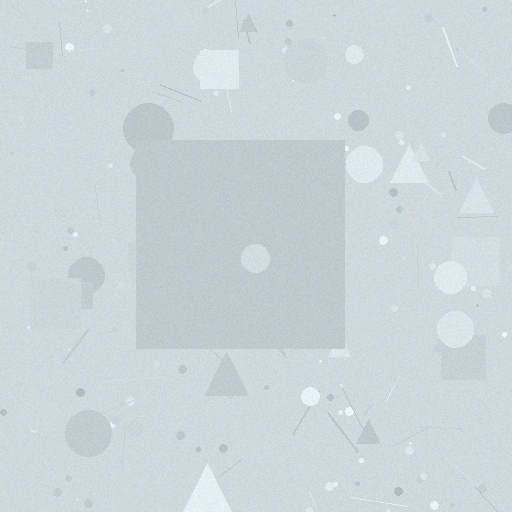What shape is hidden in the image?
A square is hidden in the image.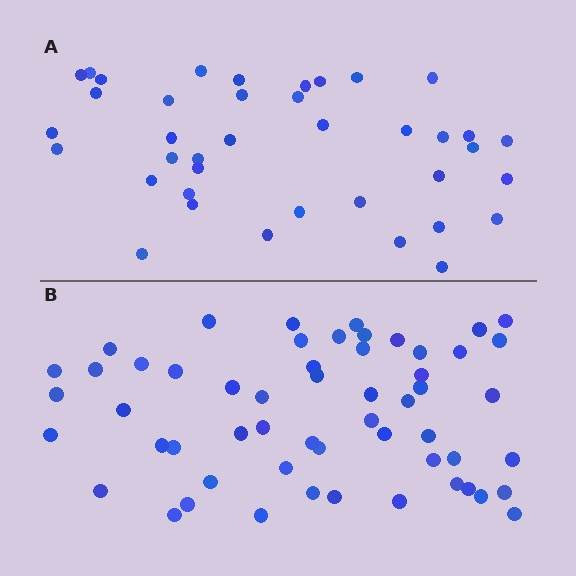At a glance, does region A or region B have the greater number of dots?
Region B (the bottom region) has more dots.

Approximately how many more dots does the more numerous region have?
Region B has approximately 15 more dots than region A.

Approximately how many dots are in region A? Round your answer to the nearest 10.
About 40 dots. (The exact count is 39, which rounds to 40.)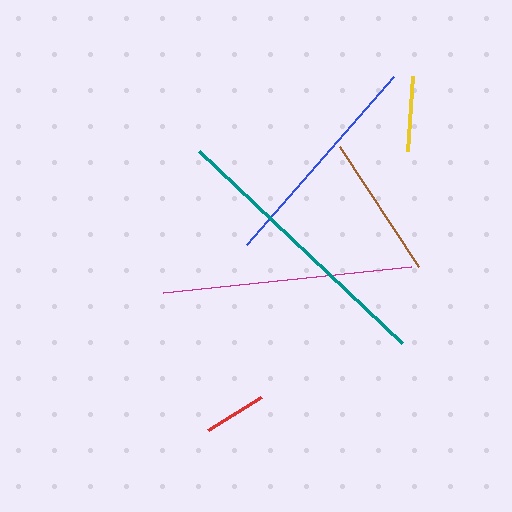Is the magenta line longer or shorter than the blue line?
The magenta line is longer than the blue line.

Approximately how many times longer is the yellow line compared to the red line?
The yellow line is approximately 1.2 times the length of the red line.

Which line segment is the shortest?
The red line is the shortest at approximately 62 pixels.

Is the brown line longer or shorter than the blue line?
The blue line is longer than the brown line.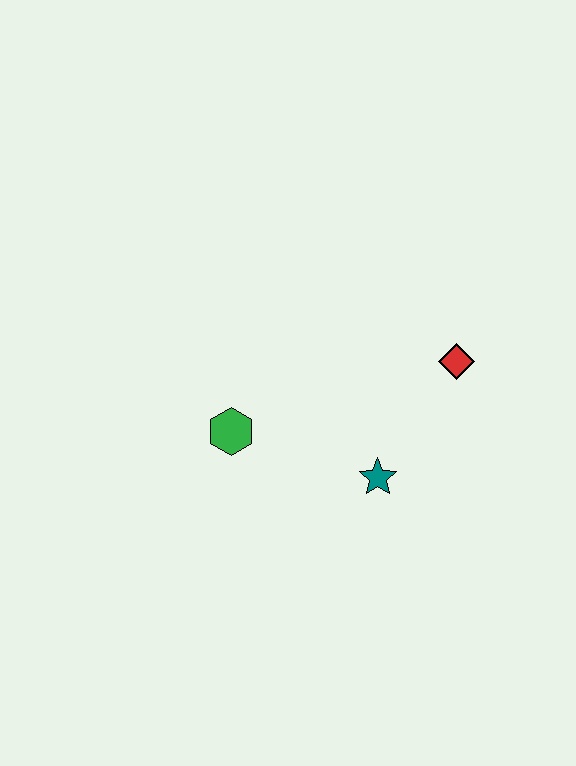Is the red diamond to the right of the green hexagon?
Yes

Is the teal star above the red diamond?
No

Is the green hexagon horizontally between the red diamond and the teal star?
No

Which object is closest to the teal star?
The red diamond is closest to the teal star.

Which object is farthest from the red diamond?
The green hexagon is farthest from the red diamond.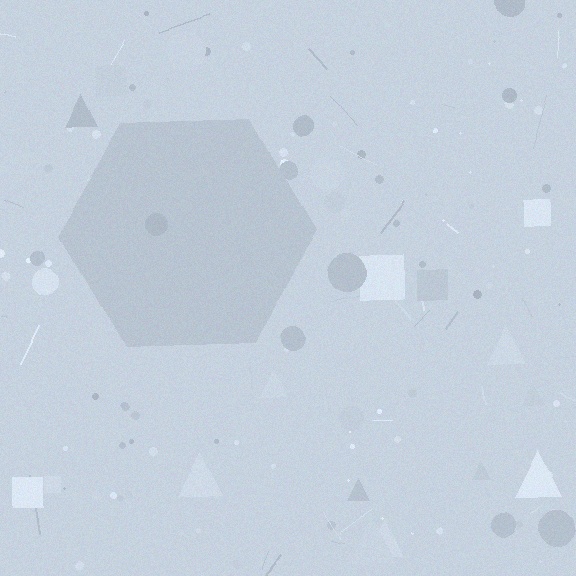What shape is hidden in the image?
A hexagon is hidden in the image.